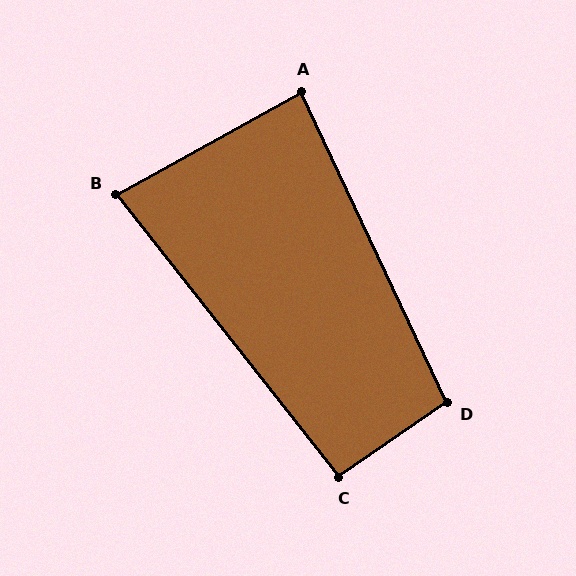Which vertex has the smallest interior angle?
B, at approximately 81 degrees.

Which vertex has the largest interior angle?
D, at approximately 99 degrees.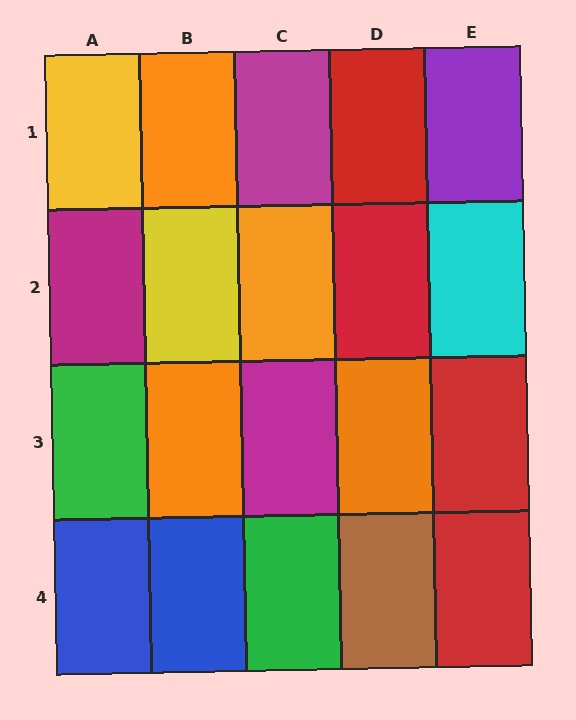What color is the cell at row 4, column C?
Green.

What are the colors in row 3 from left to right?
Green, orange, magenta, orange, red.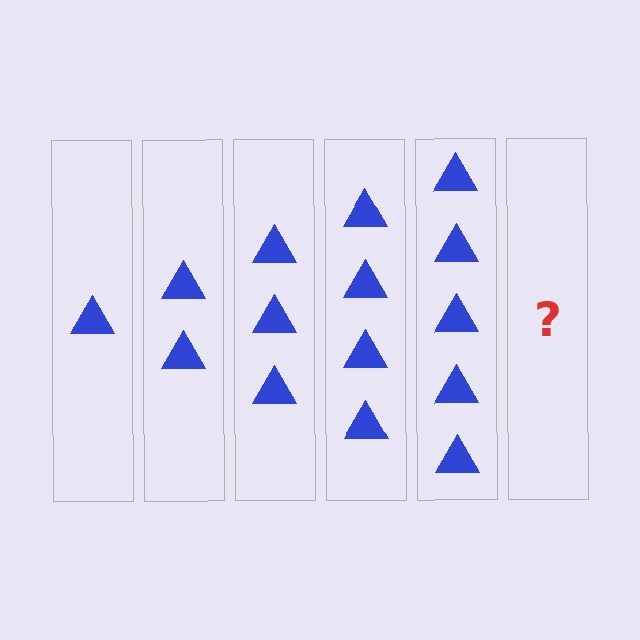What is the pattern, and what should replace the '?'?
The pattern is that each step adds one more triangle. The '?' should be 6 triangles.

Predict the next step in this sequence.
The next step is 6 triangles.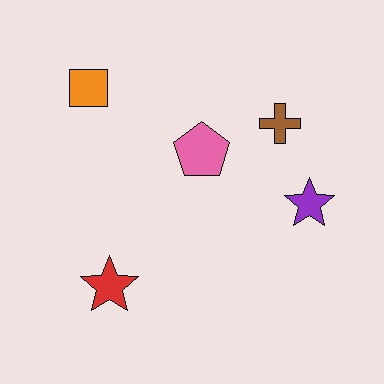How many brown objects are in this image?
There is 1 brown object.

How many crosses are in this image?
There is 1 cross.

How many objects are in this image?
There are 5 objects.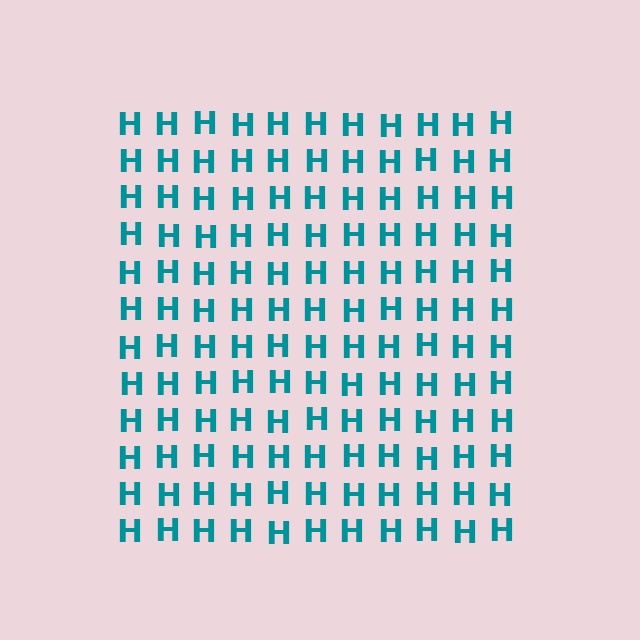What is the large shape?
The large shape is a square.